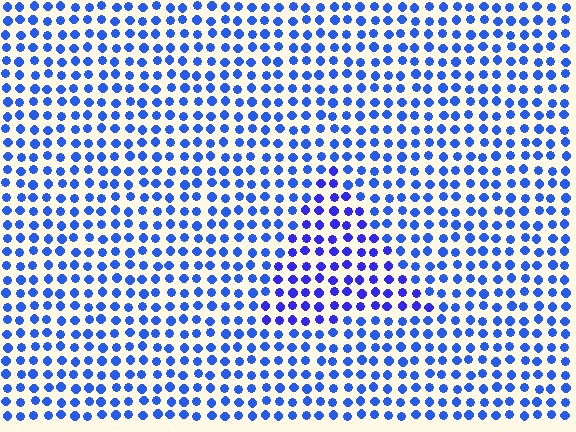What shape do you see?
I see a triangle.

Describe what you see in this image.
The image is filled with small blue elements in a uniform arrangement. A triangle-shaped region is visible where the elements are tinted to a slightly different hue, forming a subtle color boundary.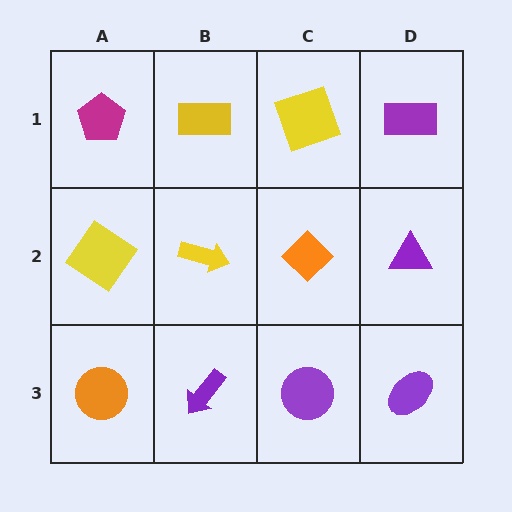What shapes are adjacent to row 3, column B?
A yellow arrow (row 2, column B), an orange circle (row 3, column A), a purple circle (row 3, column C).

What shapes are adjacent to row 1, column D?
A purple triangle (row 2, column D), a yellow square (row 1, column C).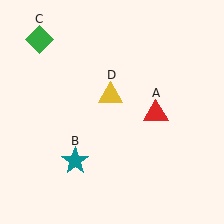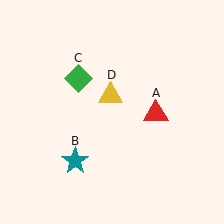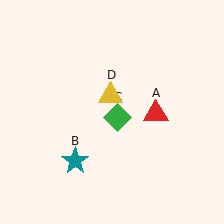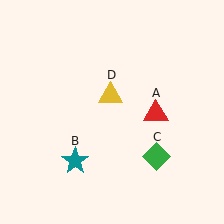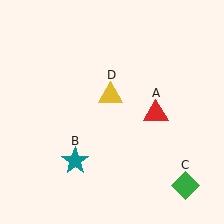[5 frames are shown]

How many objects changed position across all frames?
1 object changed position: green diamond (object C).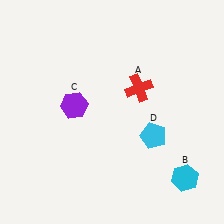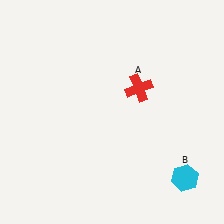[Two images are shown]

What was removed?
The cyan pentagon (D), the purple hexagon (C) were removed in Image 2.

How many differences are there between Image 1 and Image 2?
There are 2 differences between the two images.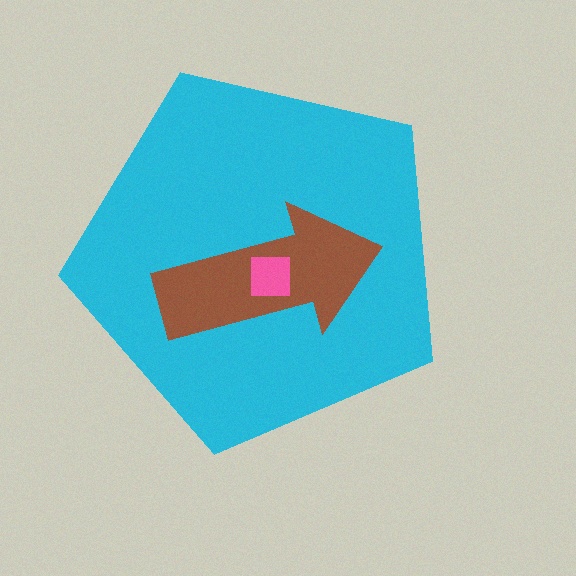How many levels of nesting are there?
3.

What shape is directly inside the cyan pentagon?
The brown arrow.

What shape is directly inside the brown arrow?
The pink square.